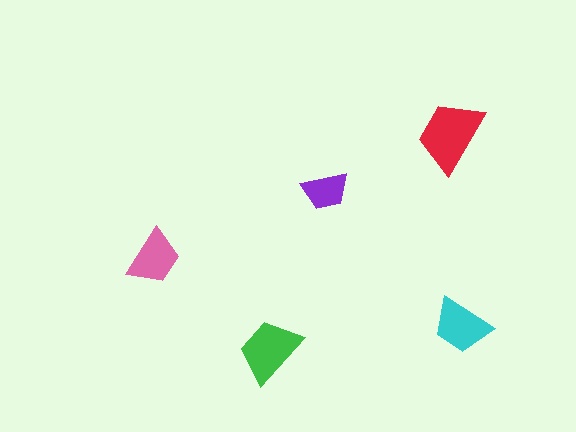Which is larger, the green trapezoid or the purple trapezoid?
The green one.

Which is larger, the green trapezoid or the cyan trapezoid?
The green one.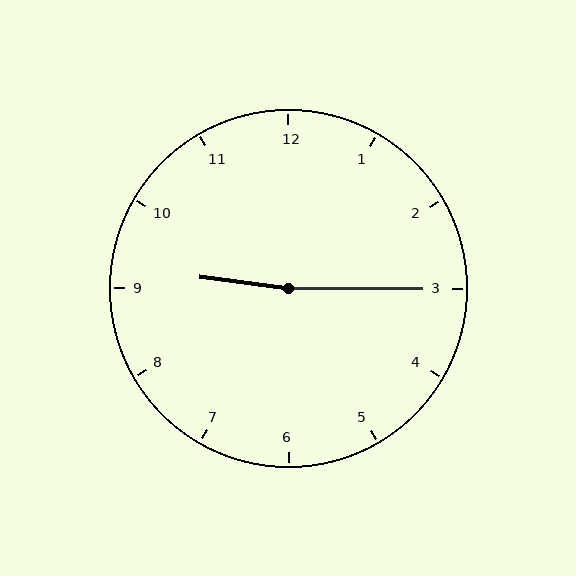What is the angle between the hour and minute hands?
Approximately 172 degrees.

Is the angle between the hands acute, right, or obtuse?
It is obtuse.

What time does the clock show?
9:15.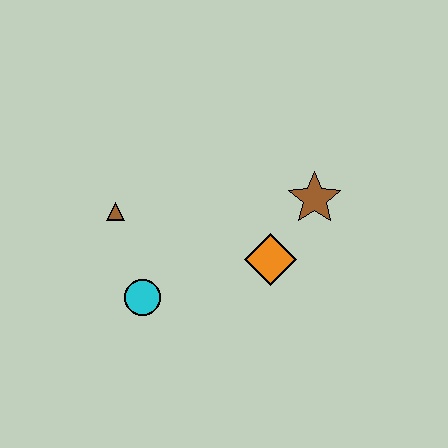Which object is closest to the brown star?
The orange diamond is closest to the brown star.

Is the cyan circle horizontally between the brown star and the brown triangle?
Yes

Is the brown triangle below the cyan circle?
No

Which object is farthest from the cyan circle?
The brown star is farthest from the cyan circle.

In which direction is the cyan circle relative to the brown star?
The cyan circle is to the left of the brown star.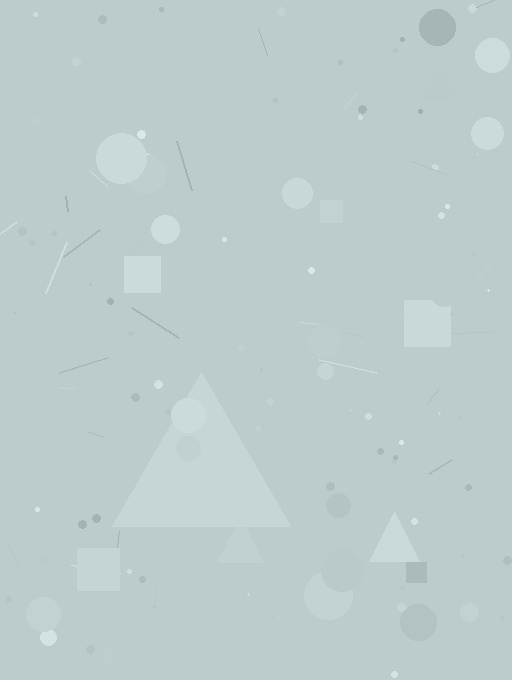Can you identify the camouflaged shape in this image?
The camouflaged shape is a triangle.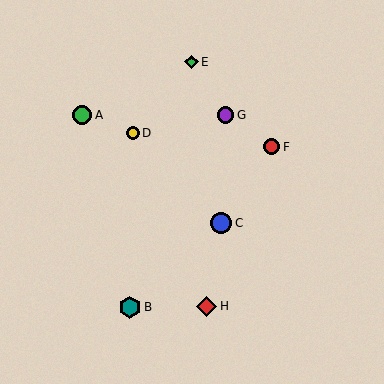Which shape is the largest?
The teal hexagon (labeled B) is the largest.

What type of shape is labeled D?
Shape D is a yellow circle.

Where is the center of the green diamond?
The center of the green diamond is at (192, 62).